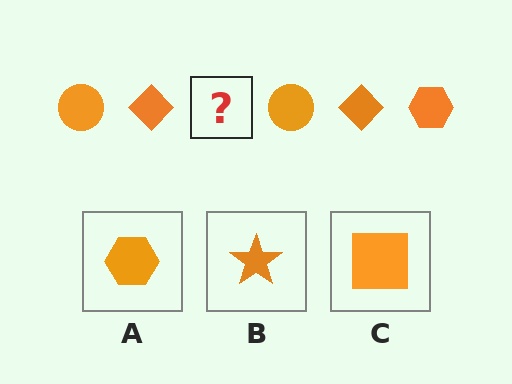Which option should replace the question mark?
Option A.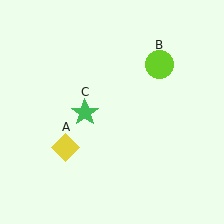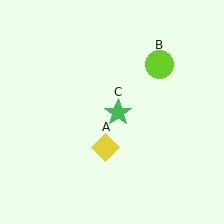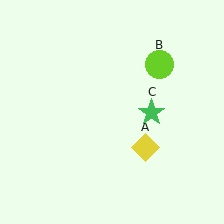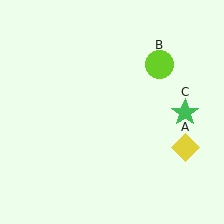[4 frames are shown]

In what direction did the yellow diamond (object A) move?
The yellow diamond (object A) moved right.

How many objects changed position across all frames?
2 objects changed position: yellow diamond (object A), green star (object C).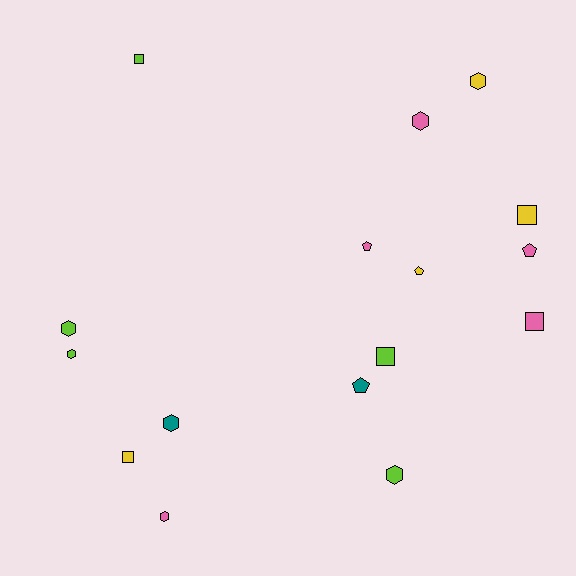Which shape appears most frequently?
Hexagon, with 7 objects.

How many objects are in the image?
There are 16 objects.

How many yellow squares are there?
There are 2 yellow squares.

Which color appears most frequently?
Pink, with 5 objects.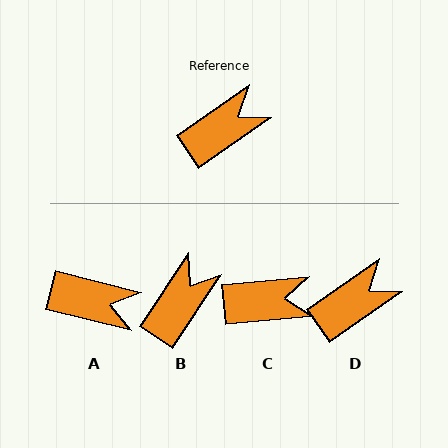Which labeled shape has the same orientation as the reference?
D.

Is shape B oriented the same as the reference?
No, it is off by about 22 degrees.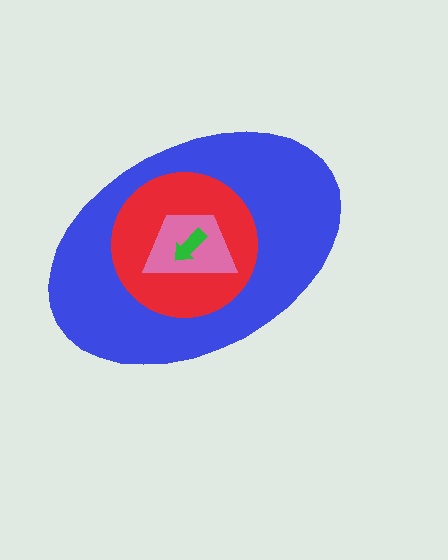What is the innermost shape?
The green arrow.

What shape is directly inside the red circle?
The pink trapezoid.